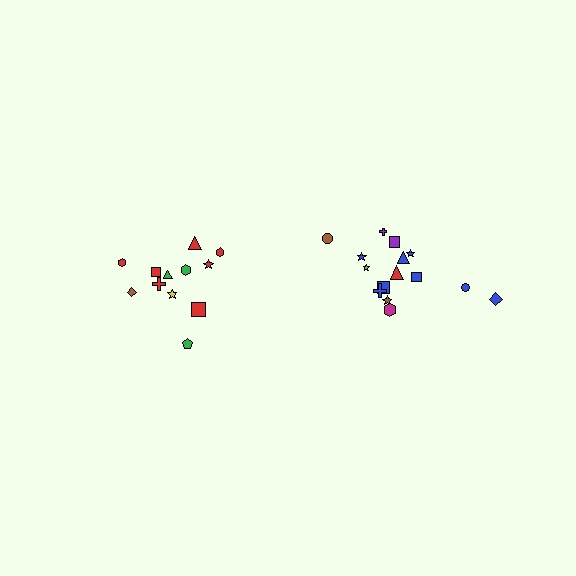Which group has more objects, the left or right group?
The right group.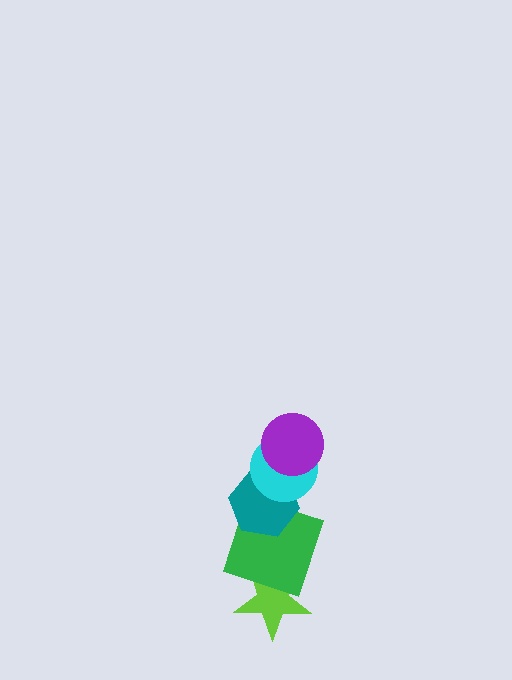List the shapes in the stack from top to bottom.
From top to bottom: the purple circle, the cyan circle, the teal hexagon, the green square, the lime star.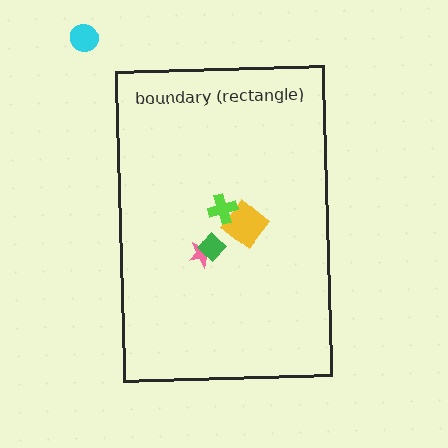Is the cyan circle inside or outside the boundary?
Outside.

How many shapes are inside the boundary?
4 inside, 1 outside.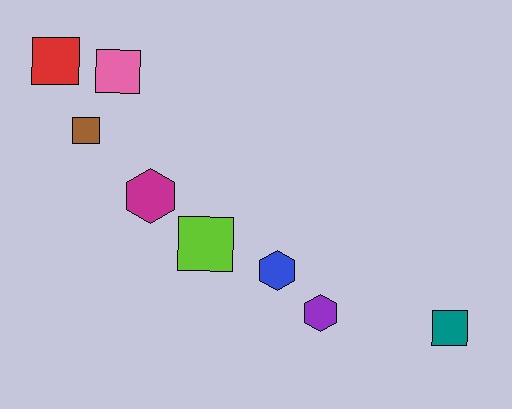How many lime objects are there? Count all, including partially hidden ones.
There is 1 lime object.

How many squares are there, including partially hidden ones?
There are 5 squares.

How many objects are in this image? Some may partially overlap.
There are 8 objects.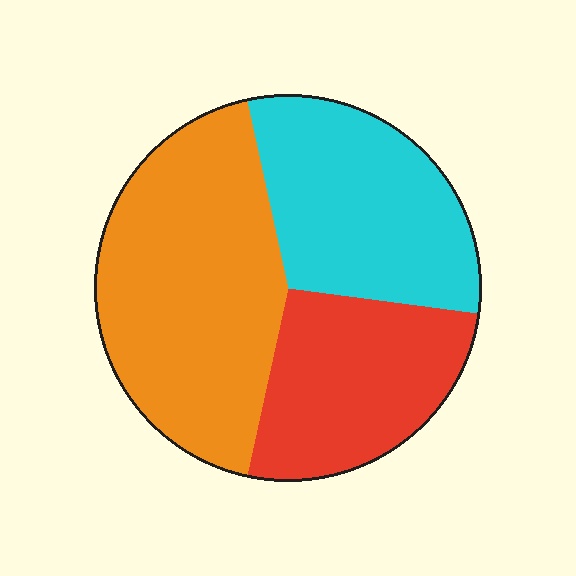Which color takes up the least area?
Red, at roughly 25%.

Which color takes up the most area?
Orange, at roughly 45%.